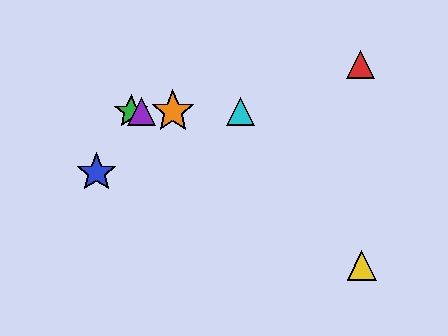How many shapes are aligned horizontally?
4 shapes (the green star, the purple triangle, the orange star, the cyan triangle) are aligned horizontally.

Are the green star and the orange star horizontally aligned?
Yes, both are at y≈111.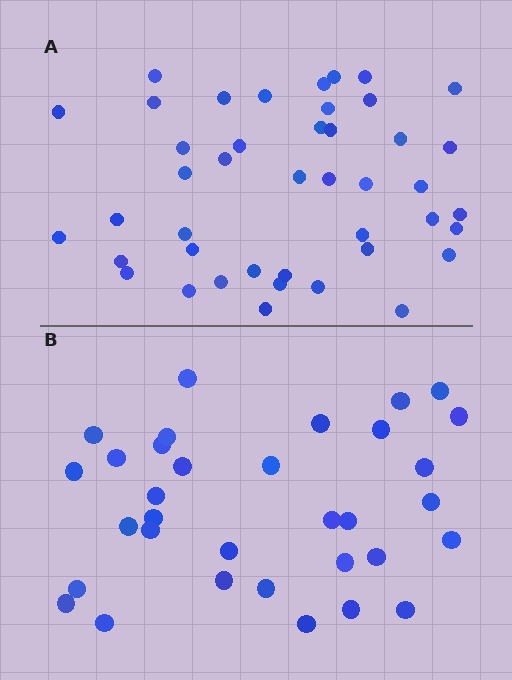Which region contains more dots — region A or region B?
Region A (the top region) has more dots.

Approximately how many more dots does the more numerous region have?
Region A has roughly 10 or so more dots than region B.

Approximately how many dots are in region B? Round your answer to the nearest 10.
About 30 dots. (The exact count is 33, which rounds to 30.)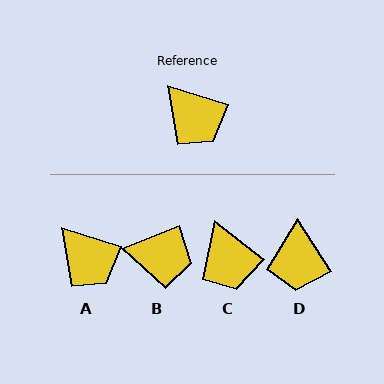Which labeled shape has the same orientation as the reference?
A.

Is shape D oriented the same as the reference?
No, it is off by about 41 degrees.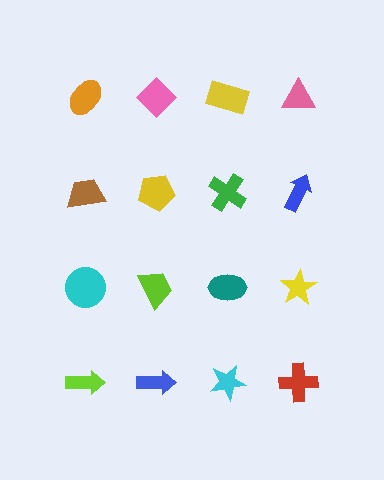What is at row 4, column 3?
A cyan star.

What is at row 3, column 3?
A teal ellipse.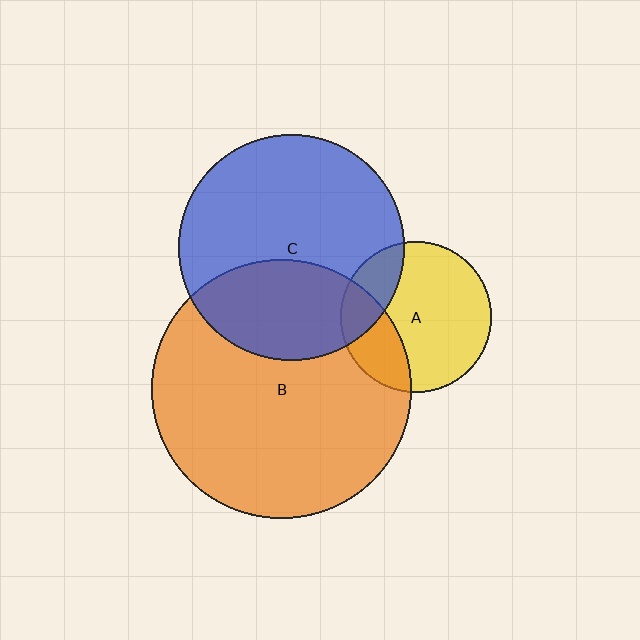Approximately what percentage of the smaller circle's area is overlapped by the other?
Approximately 20%.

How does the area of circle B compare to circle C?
Approximately 1.3 times.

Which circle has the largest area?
Circle B (orange).